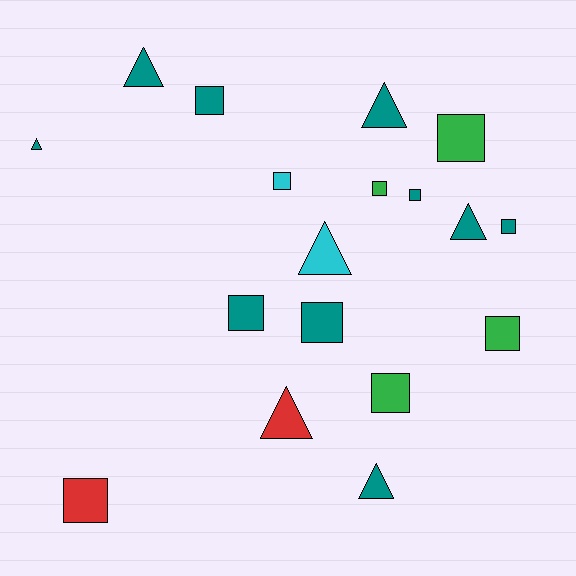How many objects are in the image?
There are 18 objects.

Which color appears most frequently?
Teal, with 10 objects.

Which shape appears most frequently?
Square, with 11 objects.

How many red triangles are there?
There is 1 red triangle.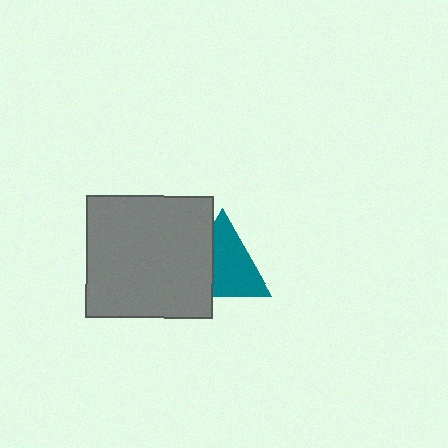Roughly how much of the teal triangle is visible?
Most of it is visible (roughly 65%).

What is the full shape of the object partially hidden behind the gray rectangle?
The partially hidden object is a teal triangle.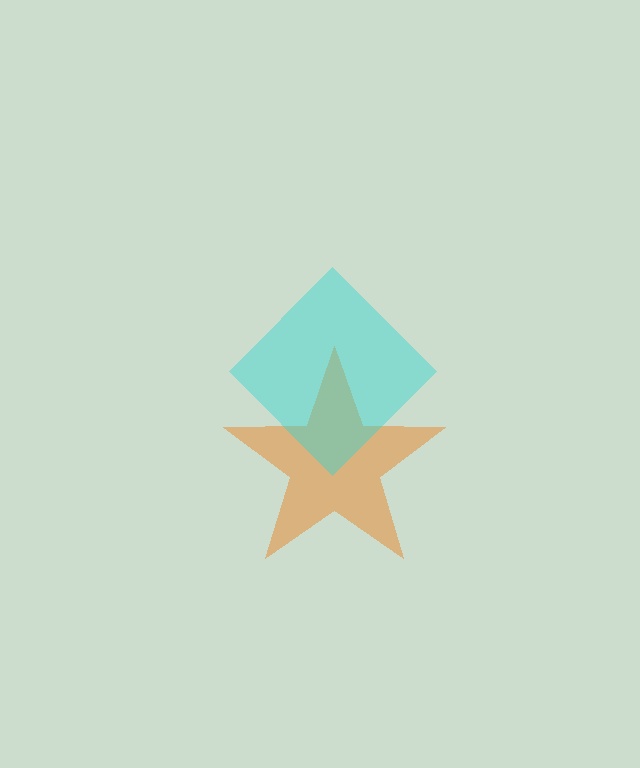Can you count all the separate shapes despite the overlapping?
Yes, there are 2 separate shapes.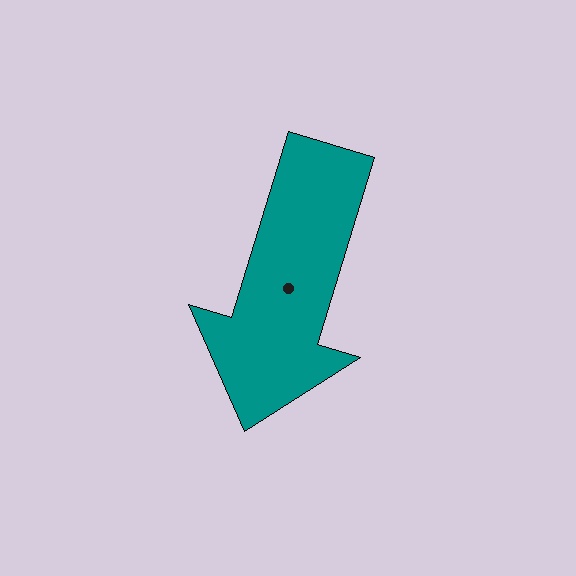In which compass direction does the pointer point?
South.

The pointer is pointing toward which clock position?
Roughly 7 o'clock.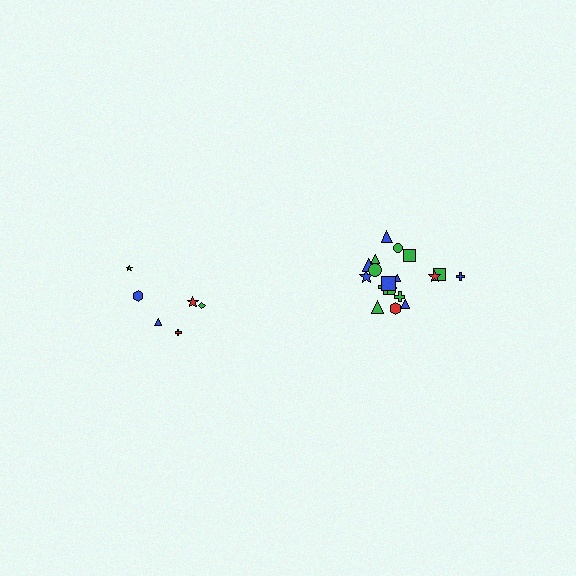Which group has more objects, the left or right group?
The right group.